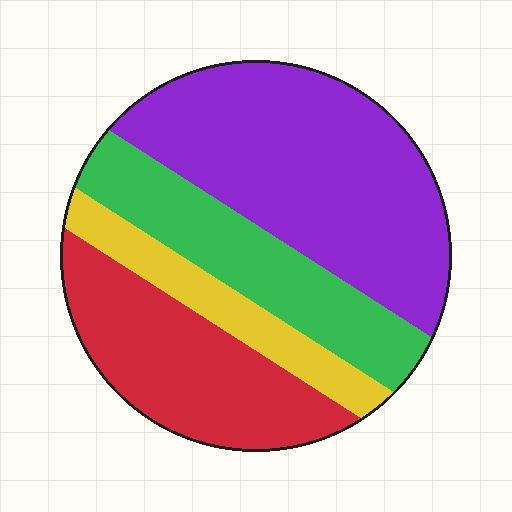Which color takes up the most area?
Purple, at roughly 40%.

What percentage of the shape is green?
Green covers around 20% of the shape.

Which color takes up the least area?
Yellow, at roughly 10%.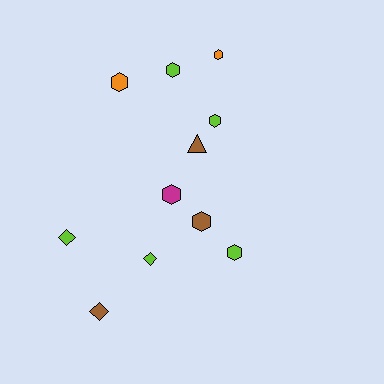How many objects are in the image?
There are 11 objects.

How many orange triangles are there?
There are no orange triangles.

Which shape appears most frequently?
Hexagon, with 7 objects.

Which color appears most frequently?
Lime, with 5 objects.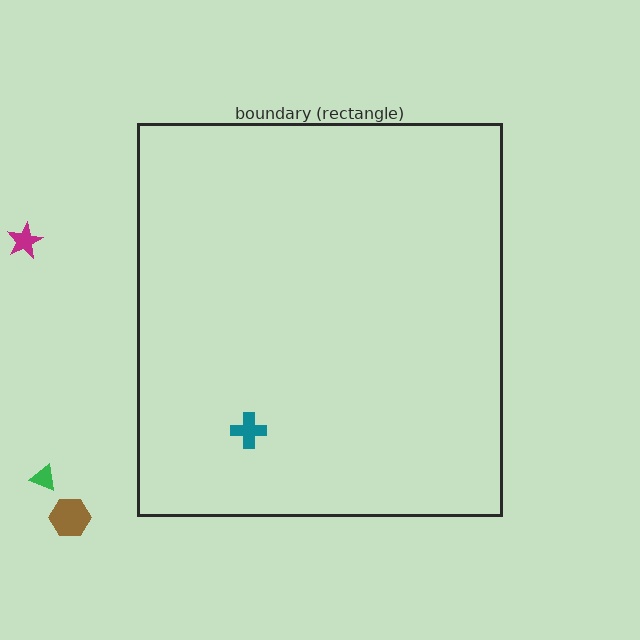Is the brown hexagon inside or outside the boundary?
Outside.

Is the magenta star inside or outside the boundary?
Outside.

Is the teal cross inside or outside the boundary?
Inside.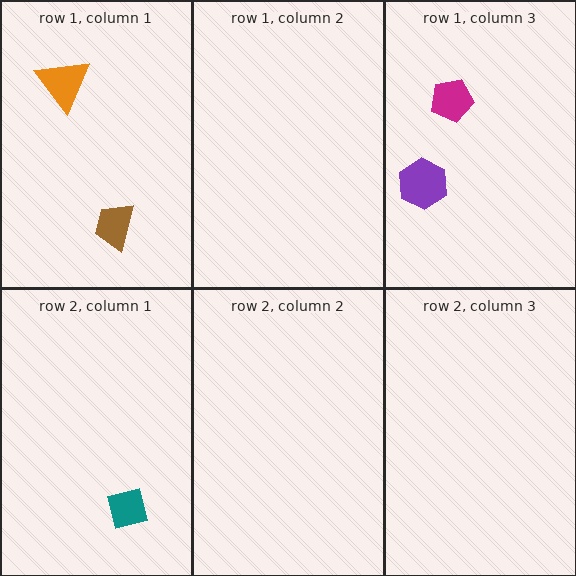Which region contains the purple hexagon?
The row 1, column 3 region.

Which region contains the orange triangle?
The row 1, column 1 region.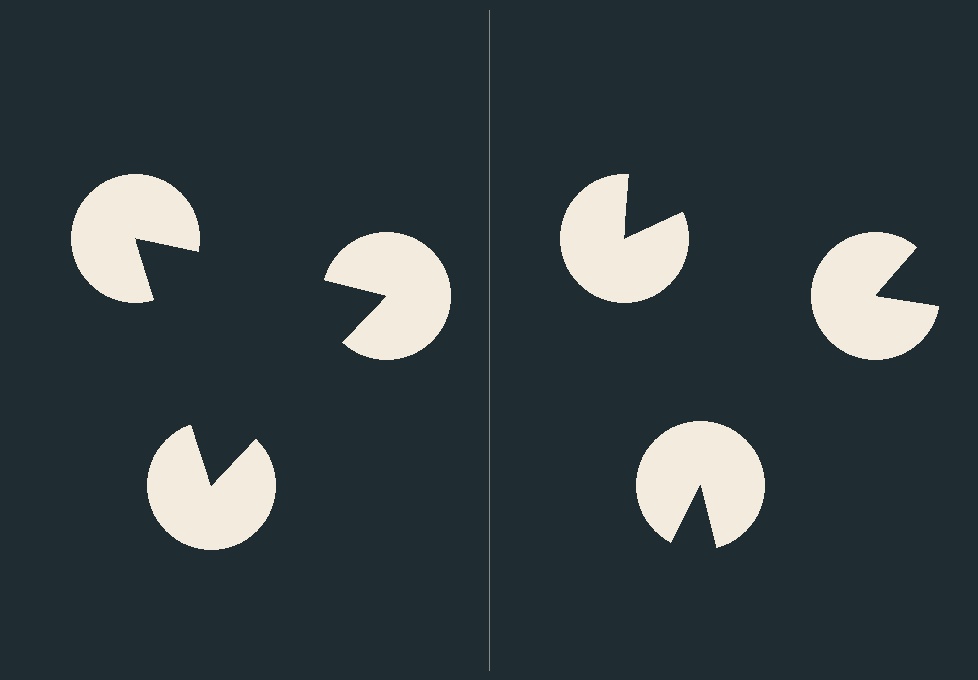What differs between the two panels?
The pac-man discs are positioned identically on both sides; only the wedge orientations differ. On the left they align to a triangle; on the right they are misaligned.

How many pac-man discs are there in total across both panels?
6 — 3 on each side.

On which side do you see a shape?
An illusory triangle appears on the left side. On the right side the wedge cuts are rotated, so no coherent shape forms.